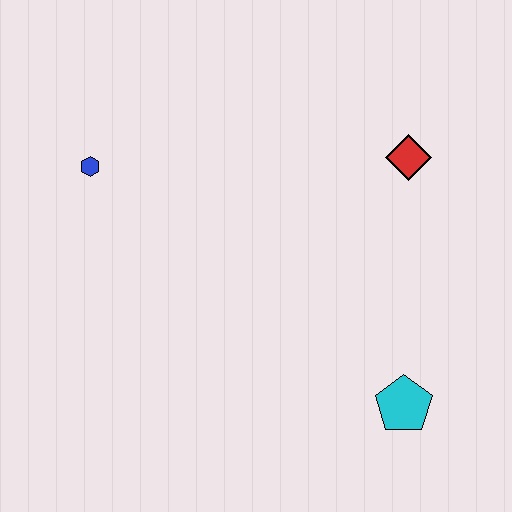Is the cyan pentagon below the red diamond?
Yes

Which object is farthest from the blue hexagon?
The cyan pentagon is farthest from the blue hexagon.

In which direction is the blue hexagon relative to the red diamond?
The blue hexagon is to the left of the red diamond.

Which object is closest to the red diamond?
The cyan pentagon is closest to the red diamond.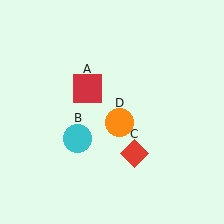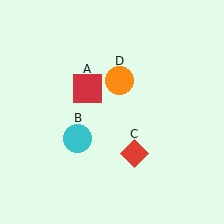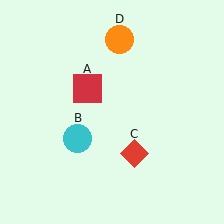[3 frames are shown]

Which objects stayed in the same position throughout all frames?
Red square (object A) and cyan circle (object B) and red diamond (object C) remained stationary.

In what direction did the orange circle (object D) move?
The orange circle (object D) moved up.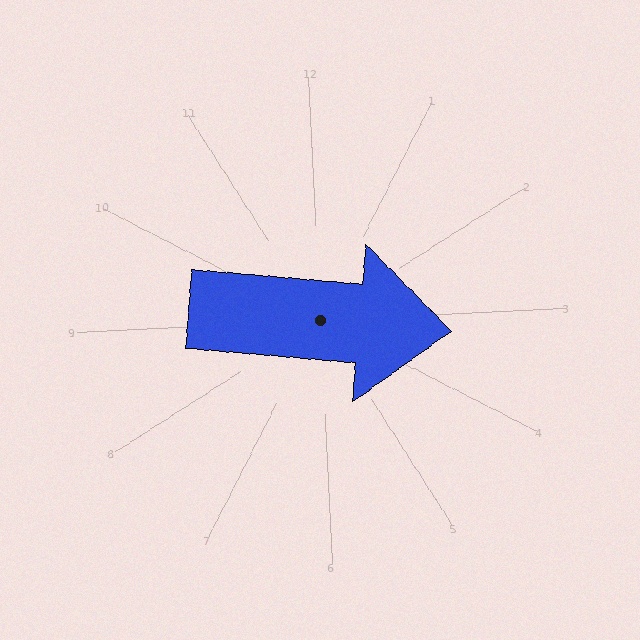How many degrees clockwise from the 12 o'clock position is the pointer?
Approximately 98 degrees.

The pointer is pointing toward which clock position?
Roughly 3 o'clock.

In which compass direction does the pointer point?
East.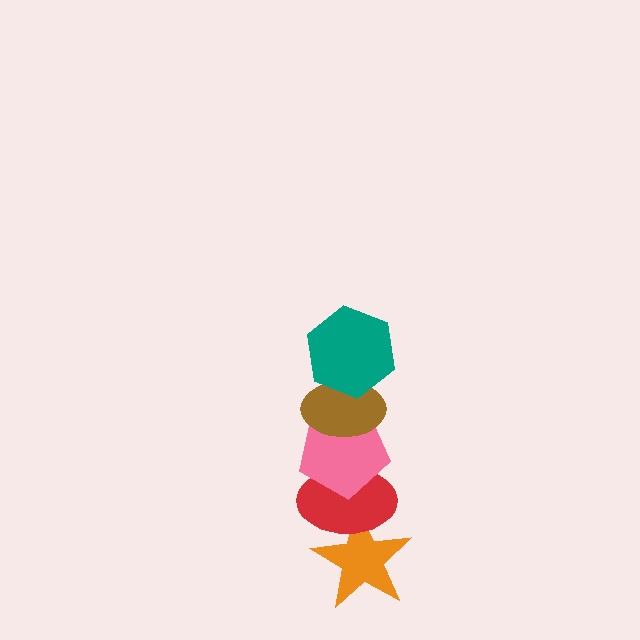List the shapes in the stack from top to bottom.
From top to bottom: the teal hexagon, the brown ellipse, the pink pentagon, the red ellipse, the orange star.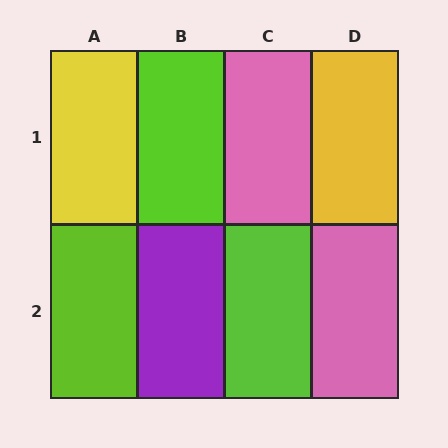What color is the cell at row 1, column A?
Yellow.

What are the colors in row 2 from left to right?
Lime, purple, lime, pink.